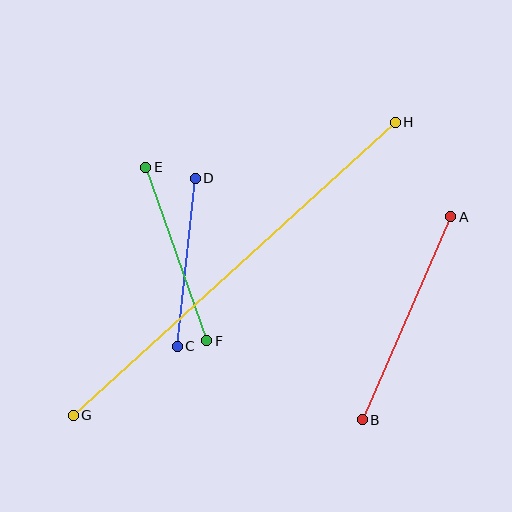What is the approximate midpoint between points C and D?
The midpoint is at approximately (186, 262) pixels.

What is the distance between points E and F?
The distance is approximately 184 pixels.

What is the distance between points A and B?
The distance is approximately 222 pixels.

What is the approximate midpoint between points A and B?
The midpoint is at approximately (406, 318) pixels.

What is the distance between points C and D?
The distance is approximately 169 pixels.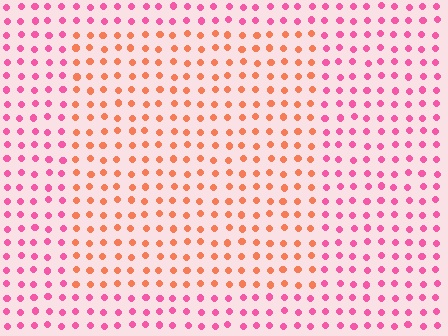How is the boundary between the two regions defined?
The boundary is defined purely by a slight shift in hue (about 45 degrees). Spacing, size, and orientation are identical on both sides.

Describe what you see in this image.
The image is filled with small pink elements in a uniform arrangement. A rectangle-shaped region is visible where the elements are tinted to a slightly different hue, forming a subtle color boundary.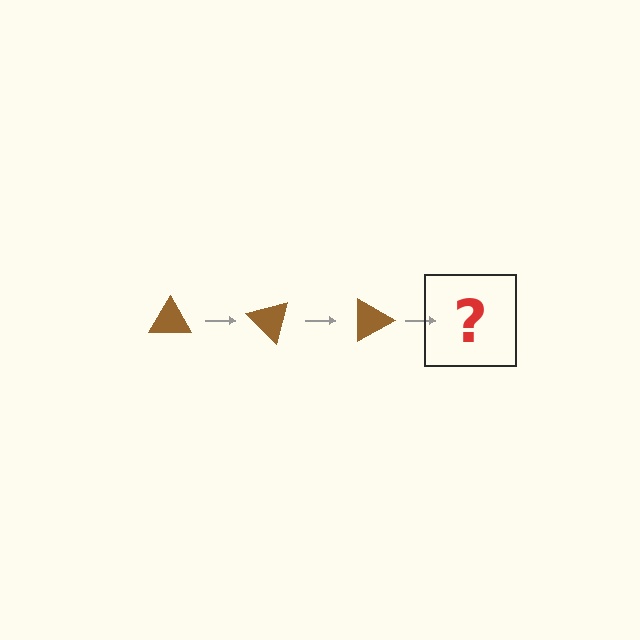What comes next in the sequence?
The next element should be a brown triangle rotated 135 degrees.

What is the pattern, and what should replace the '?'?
The pattern is that the triangle rotates 45 degrees each step. The '?' should be a brown triangle rotated 135 degrees.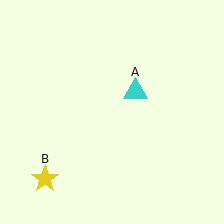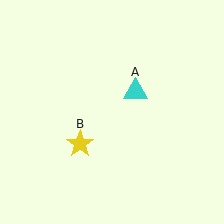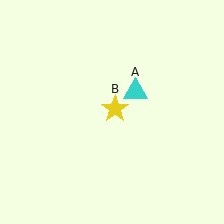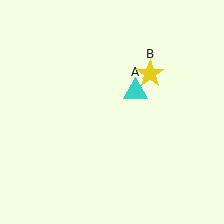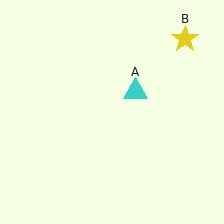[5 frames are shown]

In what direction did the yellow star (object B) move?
The yellow star (object B) moved up and to the right.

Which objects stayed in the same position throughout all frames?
Cyan triangle (object A) remained stationary.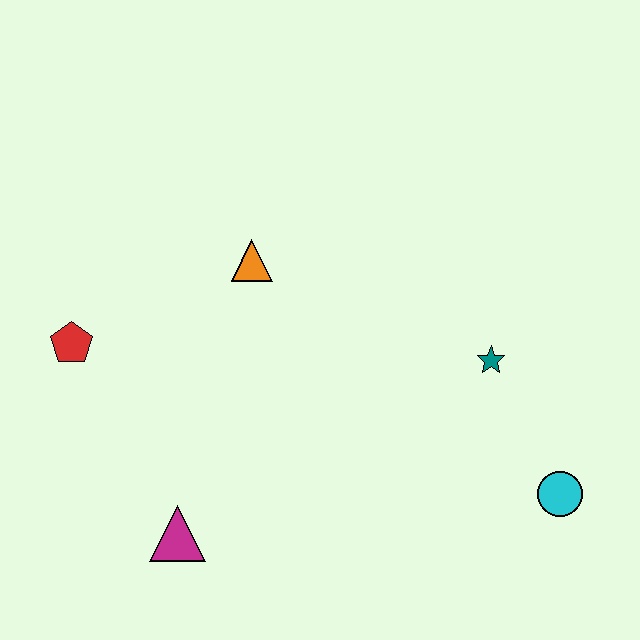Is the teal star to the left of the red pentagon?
No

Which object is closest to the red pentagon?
The orange triangle is closest to the red pentagon.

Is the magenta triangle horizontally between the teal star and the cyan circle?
No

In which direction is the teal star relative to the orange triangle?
The teal star is to the right of the orange triangle.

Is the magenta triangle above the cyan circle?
No